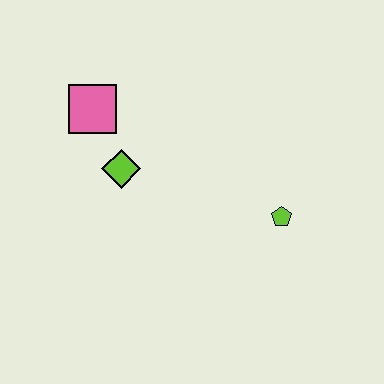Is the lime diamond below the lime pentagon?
No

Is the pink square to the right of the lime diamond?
No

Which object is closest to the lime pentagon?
The lime diamond is closest to the lime pentagon.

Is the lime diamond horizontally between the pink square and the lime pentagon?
Yes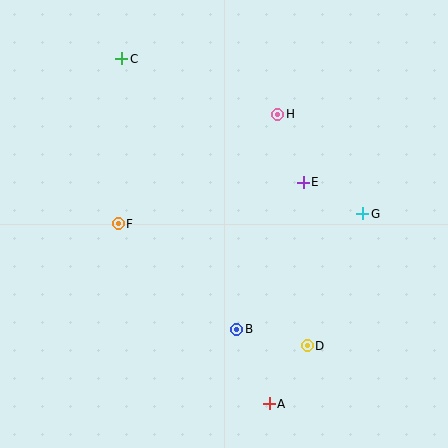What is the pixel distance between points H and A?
The distance between H and A is 290 pixels.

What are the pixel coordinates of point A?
Point A is at (269, 404).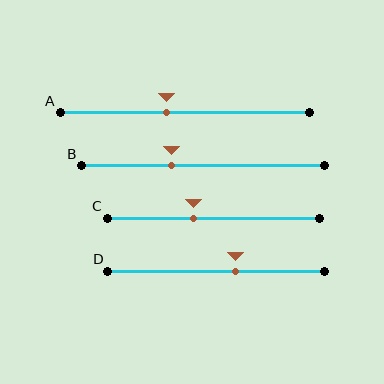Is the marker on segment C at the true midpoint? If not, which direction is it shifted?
No, the marker on segment C is shifted to the left by about 10% of the segment length.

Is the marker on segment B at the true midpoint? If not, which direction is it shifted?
No, the marker on segment B is shifted to the left by about 13% of the segment length.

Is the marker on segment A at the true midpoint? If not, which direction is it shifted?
No, the marker on segment A is shifted to the left by about 7% of the segment length.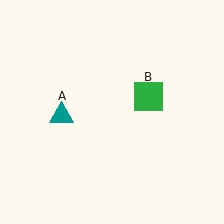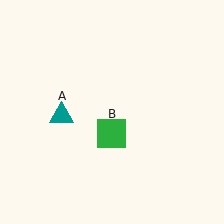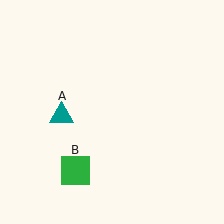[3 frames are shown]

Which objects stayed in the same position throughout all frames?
Teal triangle (object A) remained stationary.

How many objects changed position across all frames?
1 object changed position: green square (object B).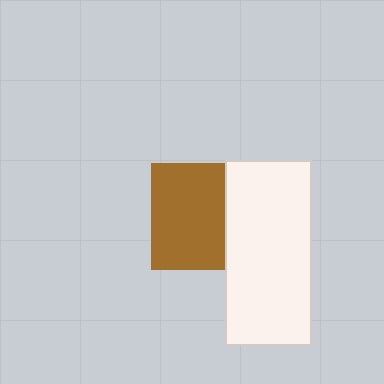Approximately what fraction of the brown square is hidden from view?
Roughly 31% of the brown square is hidden behind the white rectangle.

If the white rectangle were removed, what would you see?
You would see the complete brown square.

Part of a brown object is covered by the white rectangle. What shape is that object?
It is a square.